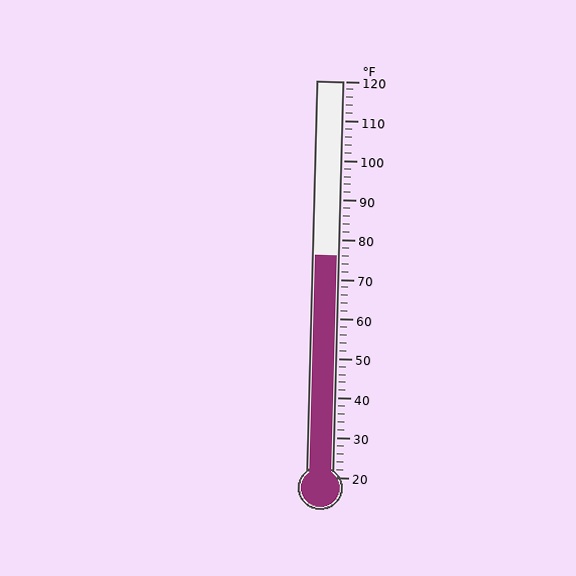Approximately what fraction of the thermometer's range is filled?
The thermometer is filled to approximately 55% of its range.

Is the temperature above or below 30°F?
The temperature is above 30°F.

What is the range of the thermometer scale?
The thermometer scale ranges from 20°F to 120°F.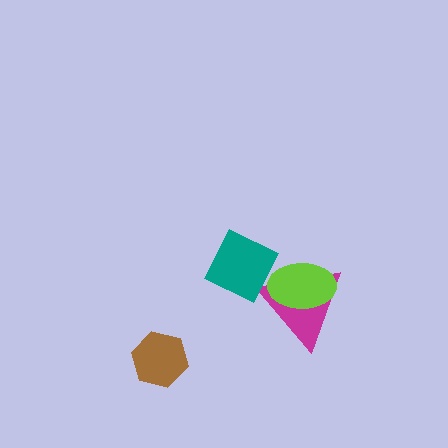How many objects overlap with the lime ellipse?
1 object overlaps with the lime ellipse.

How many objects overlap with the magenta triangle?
1 object overlaps with the magenta triangle.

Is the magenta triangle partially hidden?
Yes, it is partially covered by another shape.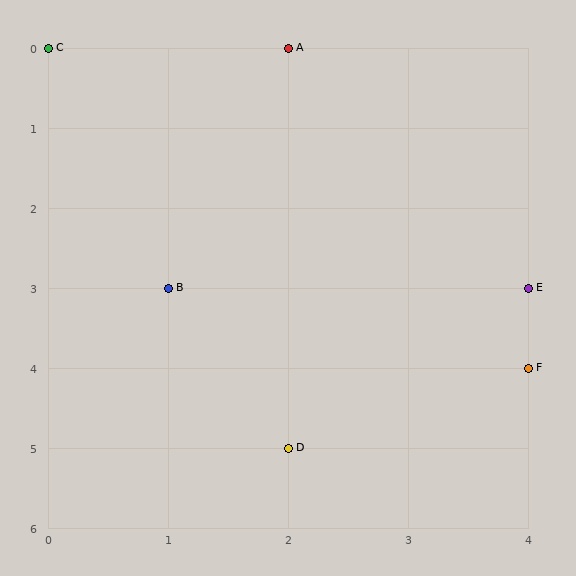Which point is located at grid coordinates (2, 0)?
Point A is at (2, 0).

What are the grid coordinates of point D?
Point D is at grid coordinates (2, 5).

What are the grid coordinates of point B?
Point B is at grid coordinates (1, 3).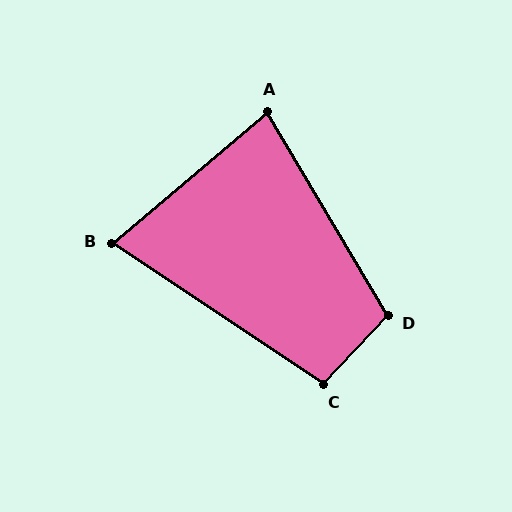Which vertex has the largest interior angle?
D, at approximately 106 degrees.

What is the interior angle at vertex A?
Approximately 80 degrees (acute).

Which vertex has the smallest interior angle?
B, at approximately 74 degrees.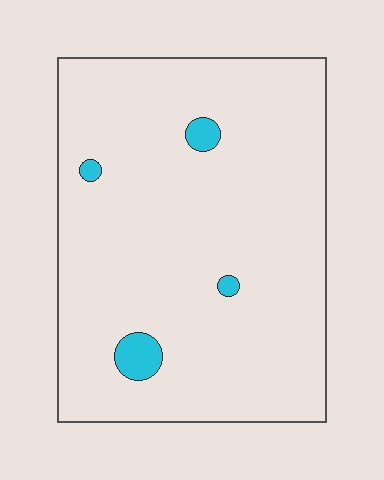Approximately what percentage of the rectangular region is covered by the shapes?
Approximately 5%.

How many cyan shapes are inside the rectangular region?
4.